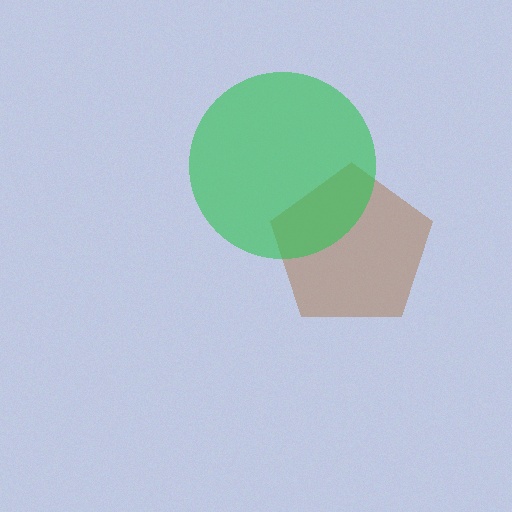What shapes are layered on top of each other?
The layered shapes are: a brown pentagon, a green circle.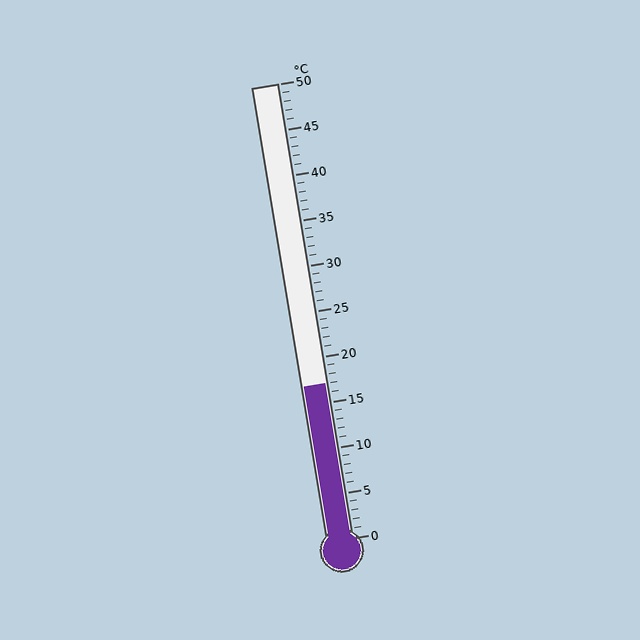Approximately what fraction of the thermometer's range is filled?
The thermometer is filled to approximately 35% of its range.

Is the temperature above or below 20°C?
The temperature is below 20°C.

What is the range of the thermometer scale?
The thermometer scale ranges from 0°C to 50°C.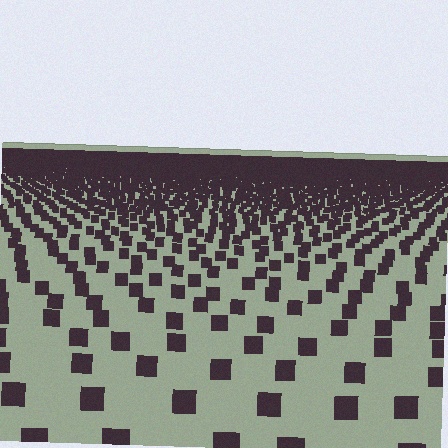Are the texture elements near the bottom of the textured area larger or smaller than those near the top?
Larger. Near the bottom, elements are closer to the viewer and appear at a bigger on-screen size.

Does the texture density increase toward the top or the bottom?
Density increases toward the top.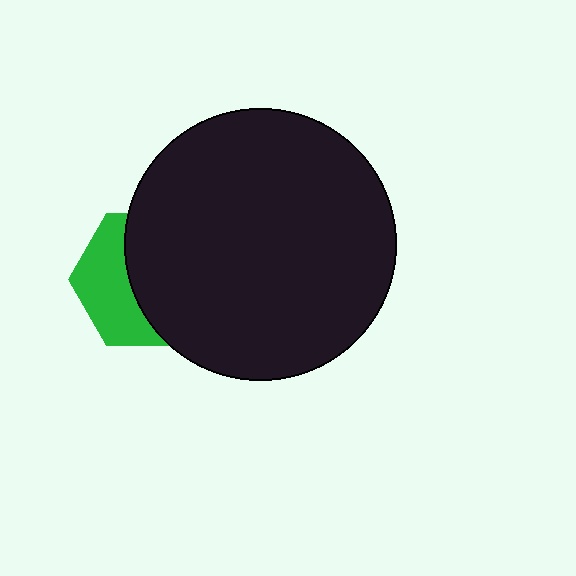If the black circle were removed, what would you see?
You would see the complete green hexagon.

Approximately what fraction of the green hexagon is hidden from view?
Roughly 58% of the green hexagon is hidden behind the black circle.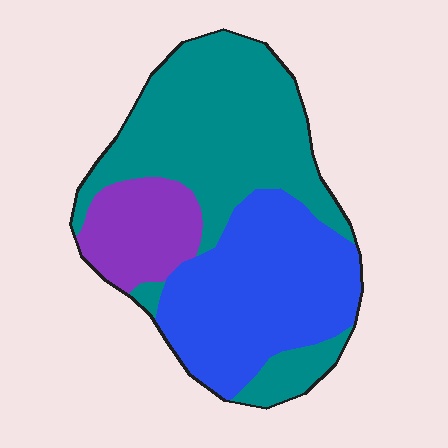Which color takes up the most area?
Teal, at roughly 50%.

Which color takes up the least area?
Purple, at roughly 15%.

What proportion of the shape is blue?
Blue covers 37% of the shape.